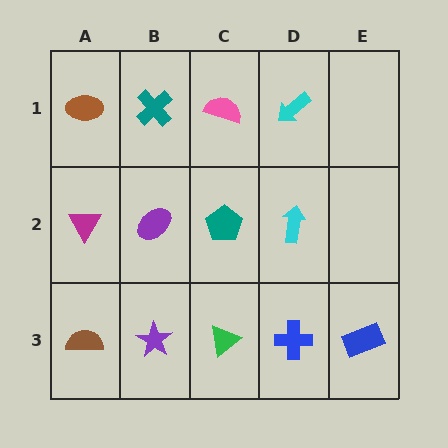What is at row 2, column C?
A teal pentagon.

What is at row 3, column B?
A purple star.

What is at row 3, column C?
A green triangle.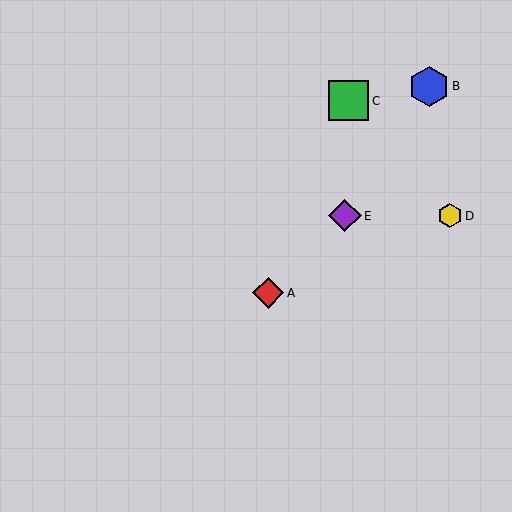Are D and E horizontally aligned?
Yes, both are at y≈216.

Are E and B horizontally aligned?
No, E is at y≈216 and B is at y≈86.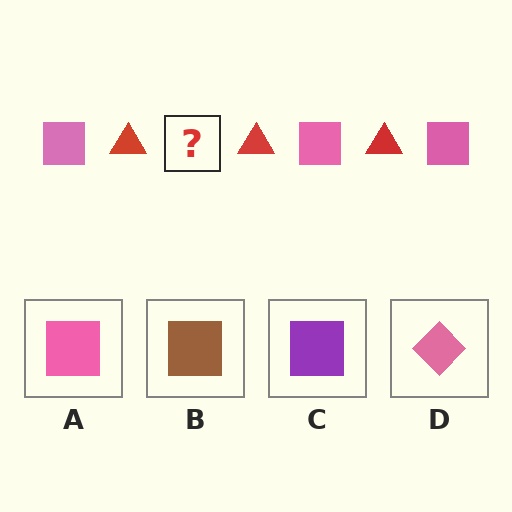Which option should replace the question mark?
Option A.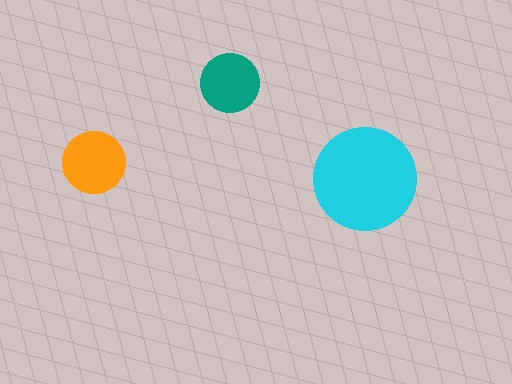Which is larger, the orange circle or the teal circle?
The orange one.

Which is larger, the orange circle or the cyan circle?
The cyan one.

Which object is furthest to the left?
The orange circle is leftmost.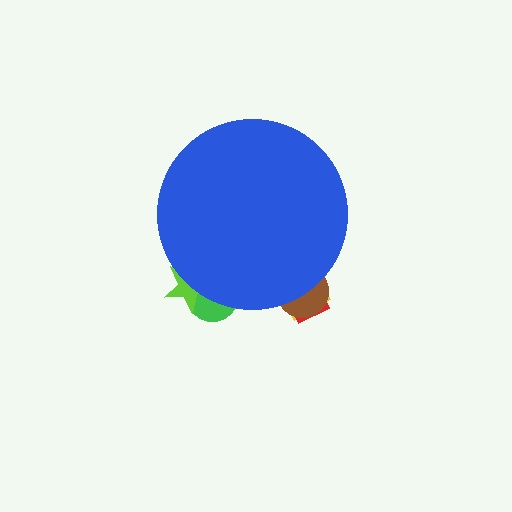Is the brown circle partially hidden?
Yes, the brown circle is partially hidden behind the blue circle.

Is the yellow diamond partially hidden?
Yes, the yellow diamond is partially hidden behind the blue circle.